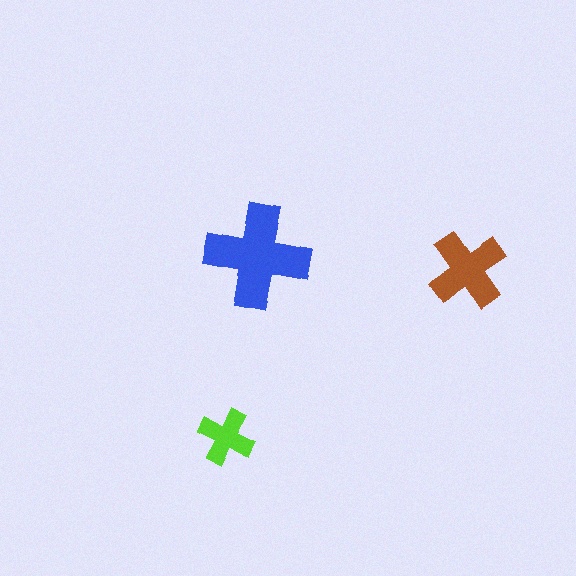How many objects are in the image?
There are 3 objects in the image.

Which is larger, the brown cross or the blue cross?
The blue one.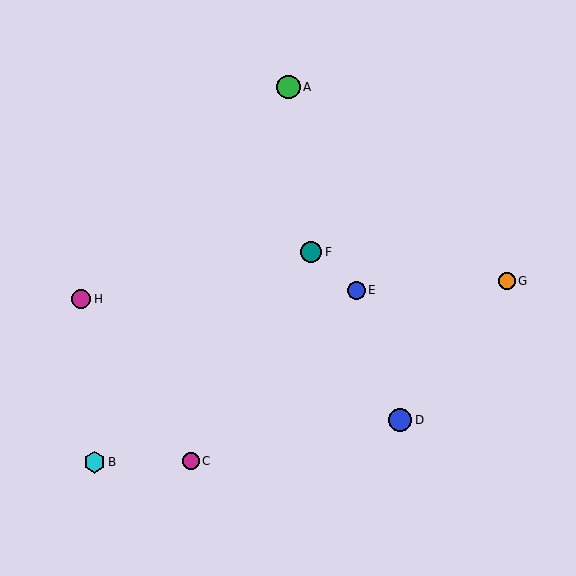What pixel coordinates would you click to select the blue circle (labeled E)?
Click at (356, 290) to select the blue circle E.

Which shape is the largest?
The green circle (labeled A) is the largest.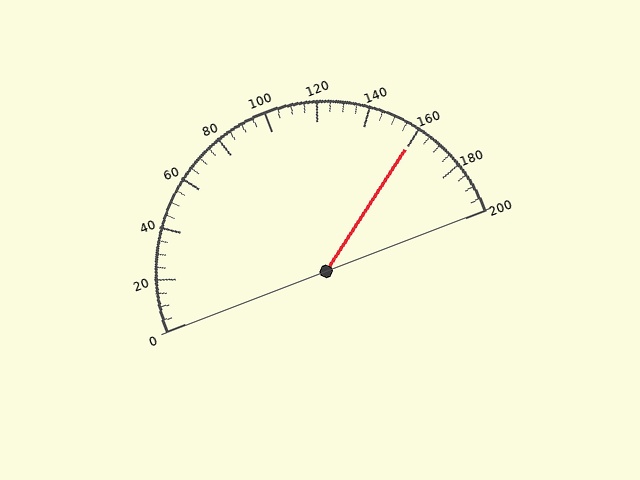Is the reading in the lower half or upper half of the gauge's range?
The reading is in the upper half of the range (0 to 200).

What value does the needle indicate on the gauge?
The needle indicates approximately 160.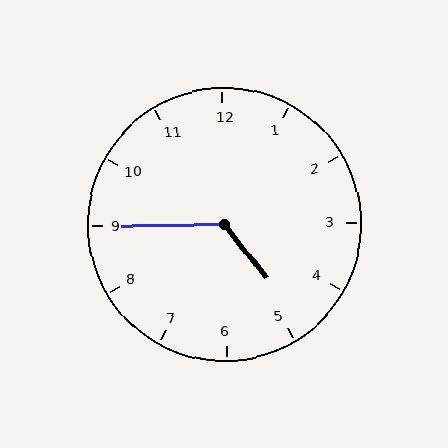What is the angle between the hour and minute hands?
Approximately 128 degrees.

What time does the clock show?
4:45.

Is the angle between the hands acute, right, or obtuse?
It is obtuse.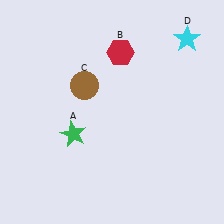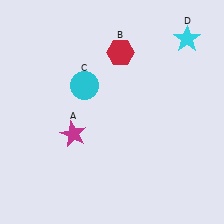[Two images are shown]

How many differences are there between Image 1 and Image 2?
There are 2 differences between the two images.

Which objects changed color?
A changed from green to magenta. C changed from brown to cyan.